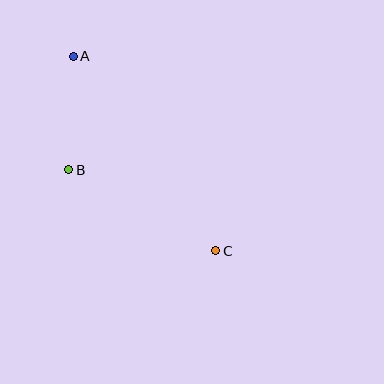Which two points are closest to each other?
Points A and B are closest to each other.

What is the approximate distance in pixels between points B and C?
The distance between B and C is approximately 168 pixels.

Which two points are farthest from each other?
Points A and C are farthest from each other.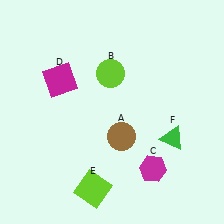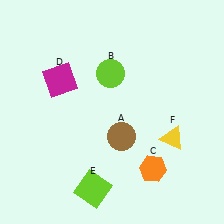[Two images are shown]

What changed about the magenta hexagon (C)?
In Image 1, C is magenta. In Image 2, it changed to orange.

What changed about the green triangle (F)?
In Image 1, F is green. In Image 2, it changed to yellow.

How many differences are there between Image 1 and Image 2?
There are 2 differences between the two images.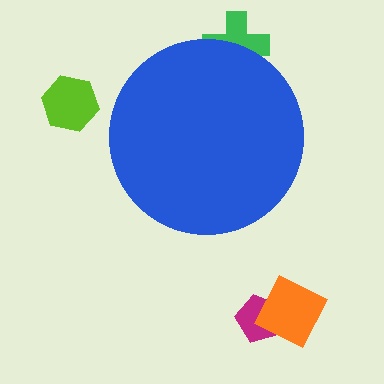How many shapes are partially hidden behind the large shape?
1 shape is partially hidden.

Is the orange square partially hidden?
No, the orange square is fully visible.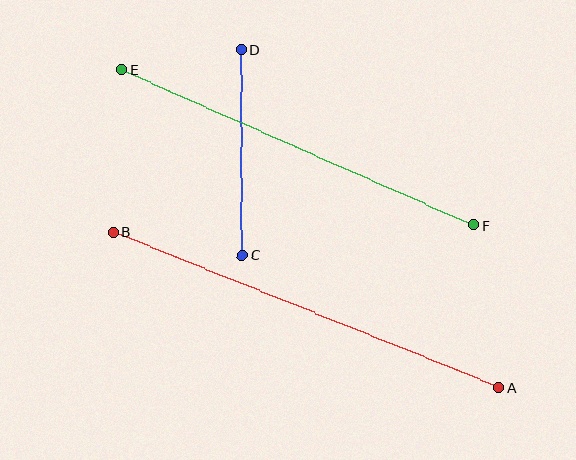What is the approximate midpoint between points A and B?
The midpoint is at approximately (306, 310) pixels.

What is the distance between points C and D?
The distance is approximately 206 pixels.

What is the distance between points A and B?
The distance is approximately 415 pixels.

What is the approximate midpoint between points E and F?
The midpoint is at approximately (298, 147) pixels.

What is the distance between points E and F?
The distance is approximately 385 pixels.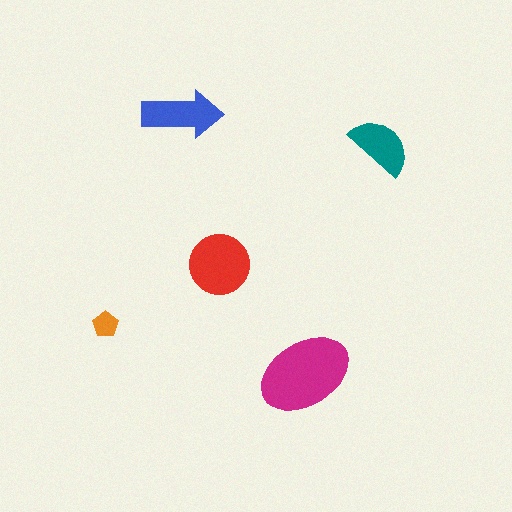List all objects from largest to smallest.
The magenta ellipse, the red circle, the blue arrow, the teal semicircle, the orange pentagon.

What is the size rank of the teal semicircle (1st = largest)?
4th.